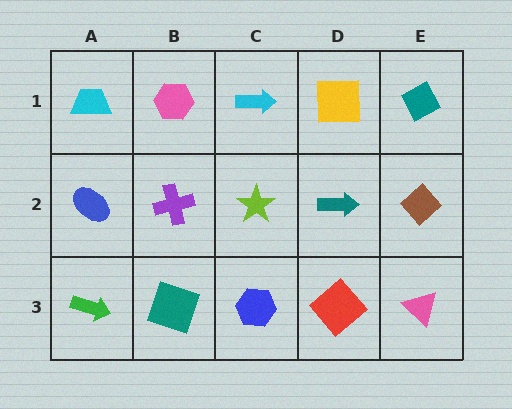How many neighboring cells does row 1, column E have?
2.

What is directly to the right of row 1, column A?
A pink hexagon.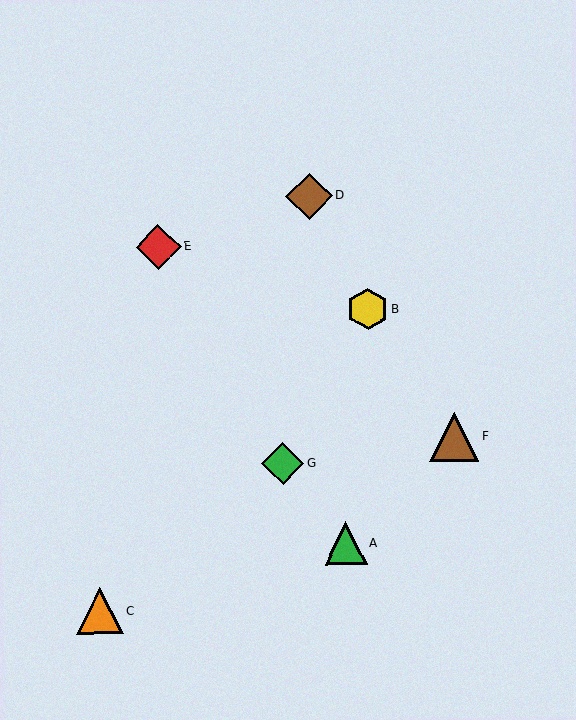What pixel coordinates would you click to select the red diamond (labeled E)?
Click at (158, 247) to select the red diamond E.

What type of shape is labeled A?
Shape A is a green triangle.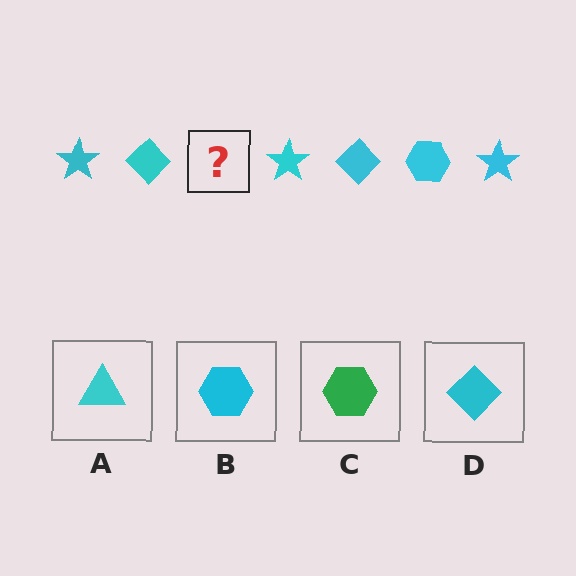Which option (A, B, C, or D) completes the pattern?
B.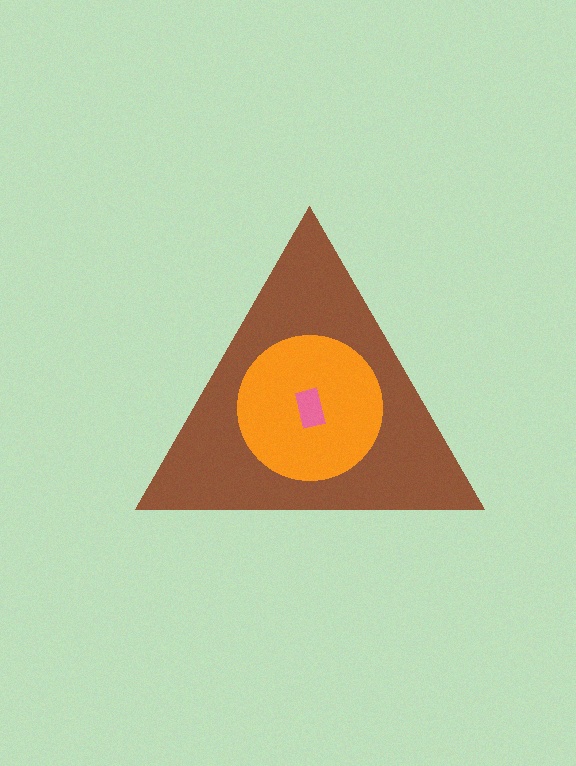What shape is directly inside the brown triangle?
The orange circle.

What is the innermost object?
The pink rectangle.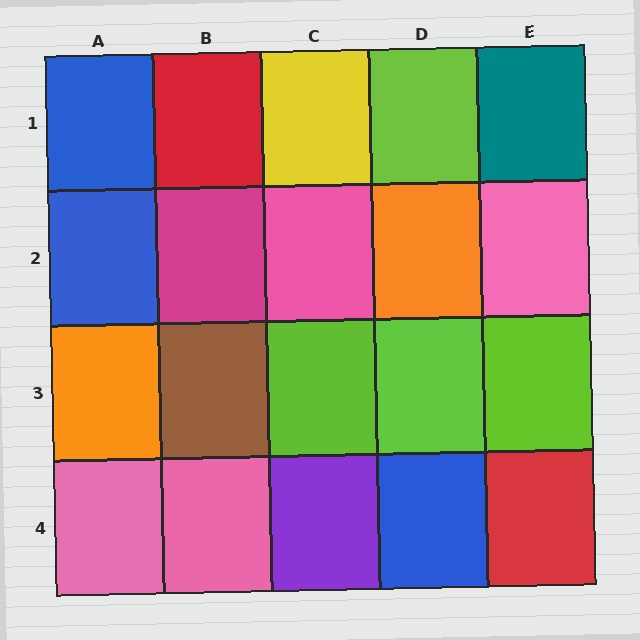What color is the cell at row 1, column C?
Yellow.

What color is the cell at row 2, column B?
Magenta.